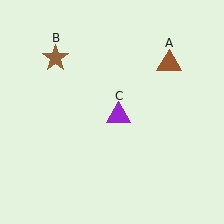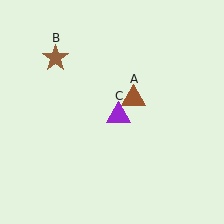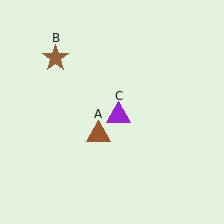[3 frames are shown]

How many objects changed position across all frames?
1 object changed position: brown triangle (object A).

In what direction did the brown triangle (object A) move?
The brown triangle (object A) moved down and to the left.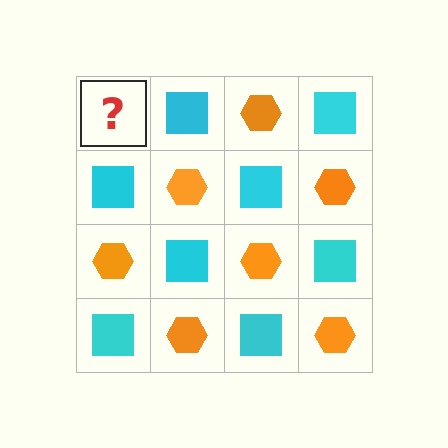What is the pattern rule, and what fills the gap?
The rule is that it alternates orange hexagon and cyan square in a checkerboard pattern. The gap should be filled with an orange hexagon.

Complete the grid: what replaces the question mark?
The question mark should be replaced with an orange hexagon.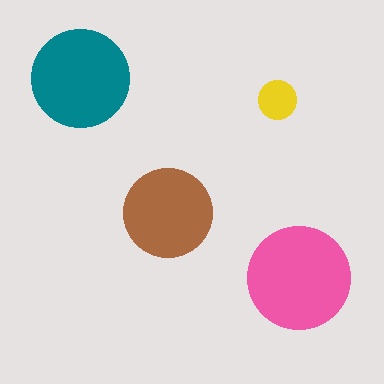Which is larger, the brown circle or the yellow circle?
The brown one.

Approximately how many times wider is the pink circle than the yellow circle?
About 2.5 times wider.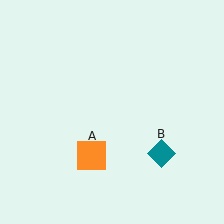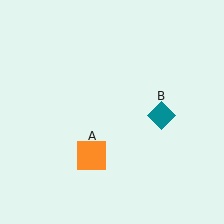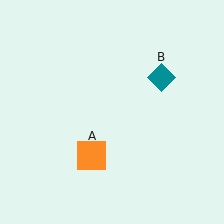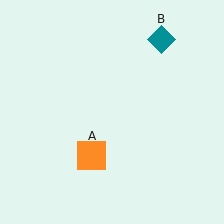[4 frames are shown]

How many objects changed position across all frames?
1 object changed position: teal diamond (object B).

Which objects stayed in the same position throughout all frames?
Orange square (object A) remained stationary.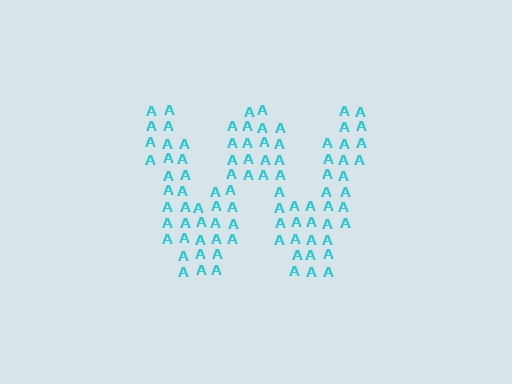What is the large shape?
The large shape is the letter W.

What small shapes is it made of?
It is made of small letter A's.